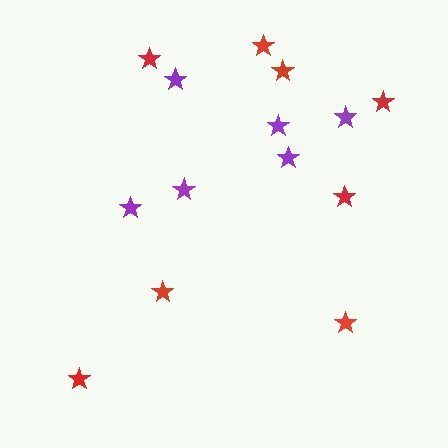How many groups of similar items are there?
There are 2 groups: one group of purple stars (6) and one group of red stars (8).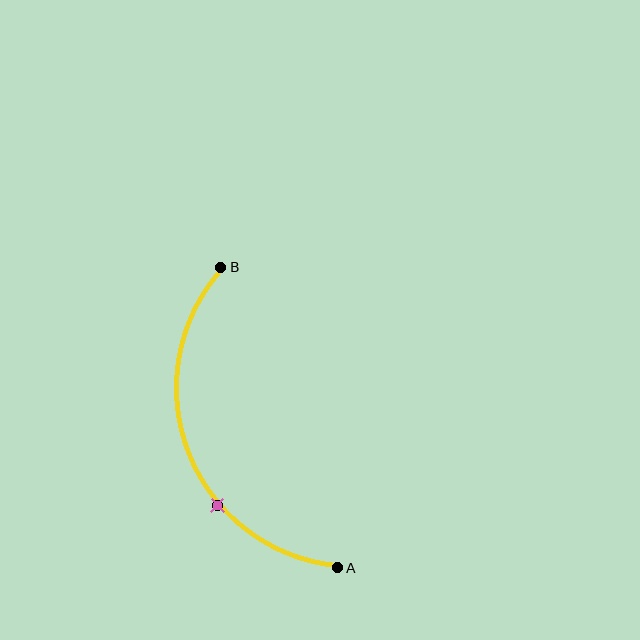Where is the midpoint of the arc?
The arc midpoint is the point on the curve farthest from the straight line joining A and B. It sits to the left of that line.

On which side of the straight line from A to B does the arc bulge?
The arc bulges to the left of the straight line connecting A and B.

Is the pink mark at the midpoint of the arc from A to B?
No. The pink mark lies on the arc but is closer to endpoint A. The arc midpoint would be at the point on the curve equidistant along the arc from both A and B.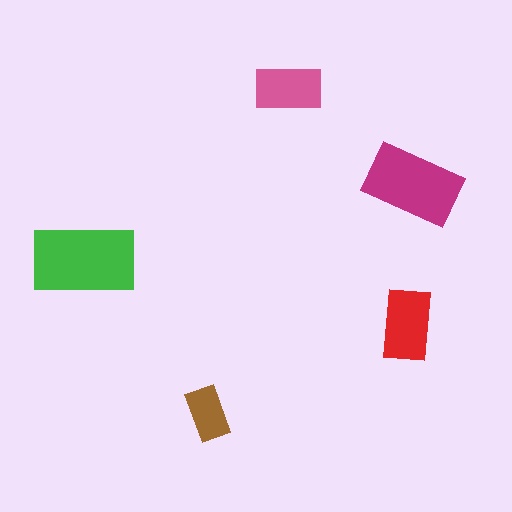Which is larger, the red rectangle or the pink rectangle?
The red one.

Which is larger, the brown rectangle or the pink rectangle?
The pink one.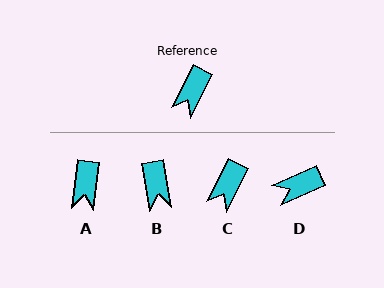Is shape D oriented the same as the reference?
No, it is off by about 39 degrees.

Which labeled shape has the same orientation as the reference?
C.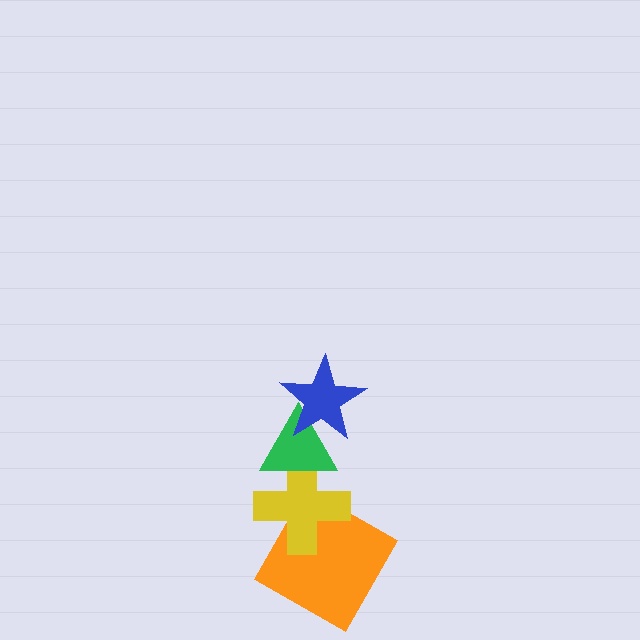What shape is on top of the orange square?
The yellow cross is on top of the orange square.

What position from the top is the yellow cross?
The yellow cross is 3rd from the top.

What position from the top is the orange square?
The orange square is 4th from the top.